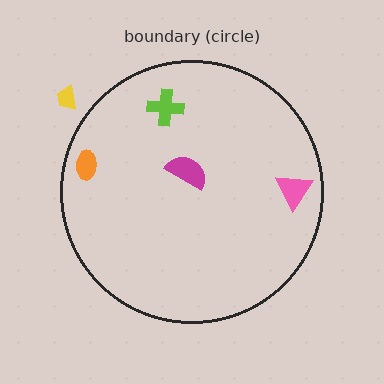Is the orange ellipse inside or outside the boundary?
Inside.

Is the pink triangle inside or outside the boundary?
Inside.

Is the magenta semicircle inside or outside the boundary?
Inside.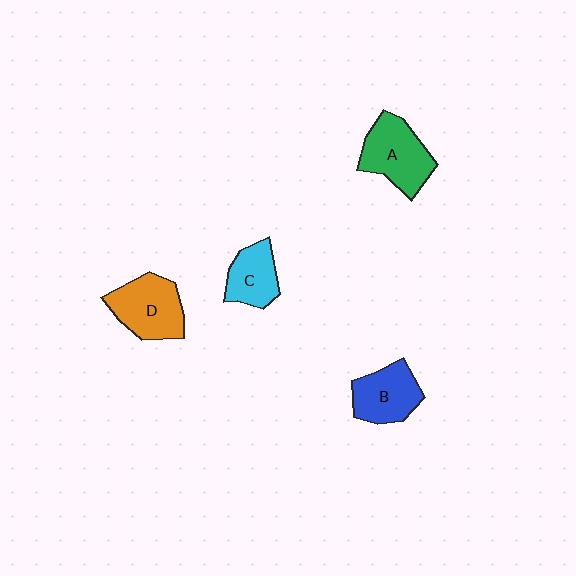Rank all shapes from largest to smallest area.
From largest to smallest: A (green), D (orange), B (blue), C (cyan).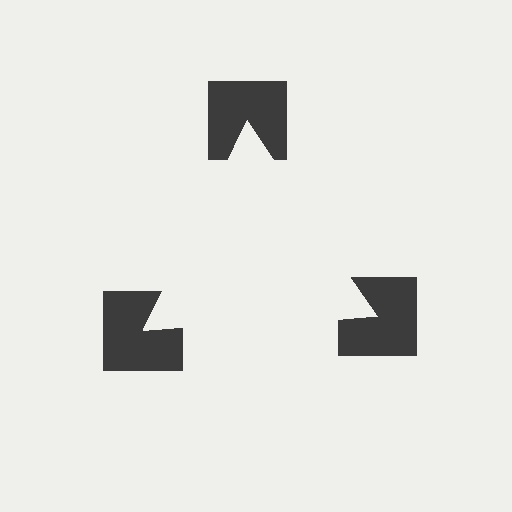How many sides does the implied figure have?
3 sides.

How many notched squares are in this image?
There are 3 — one at each vertex of the illusory triangle.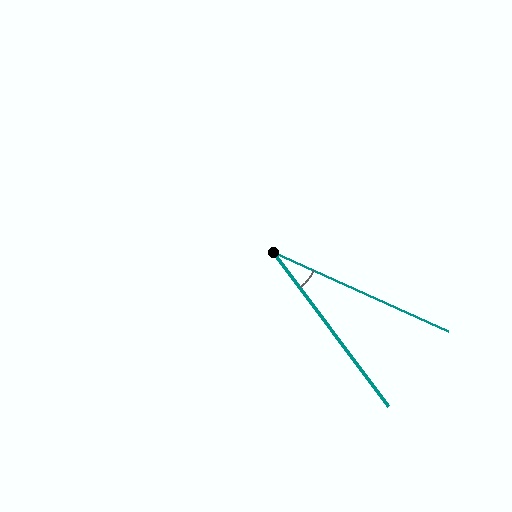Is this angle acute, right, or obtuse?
It is acute.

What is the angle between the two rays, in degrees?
Approximately 29 degrees.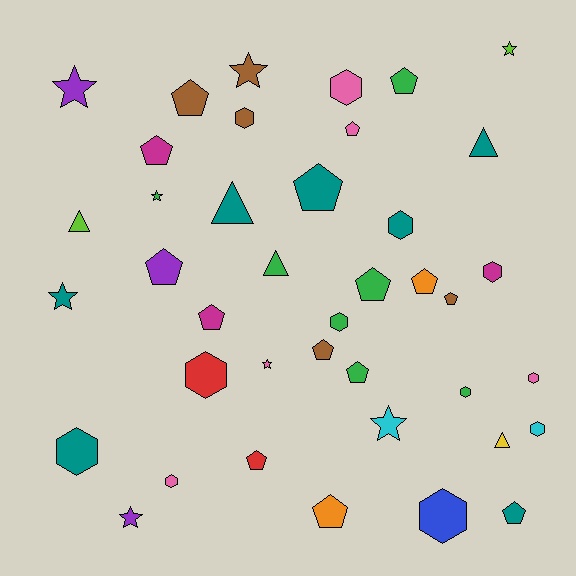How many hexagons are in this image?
There are 12 hexagons.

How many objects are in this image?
There are 40 objects.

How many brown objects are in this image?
There are 5 brown objects.